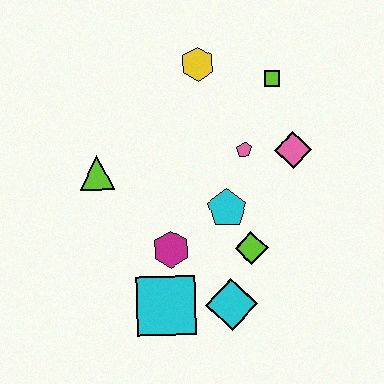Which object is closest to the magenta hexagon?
The cyan square is closest to the magenta hexagon.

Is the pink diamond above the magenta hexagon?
Yes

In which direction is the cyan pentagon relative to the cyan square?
The cyan pentagon is above the cyan square.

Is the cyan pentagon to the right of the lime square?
No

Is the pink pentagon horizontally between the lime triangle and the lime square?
Yes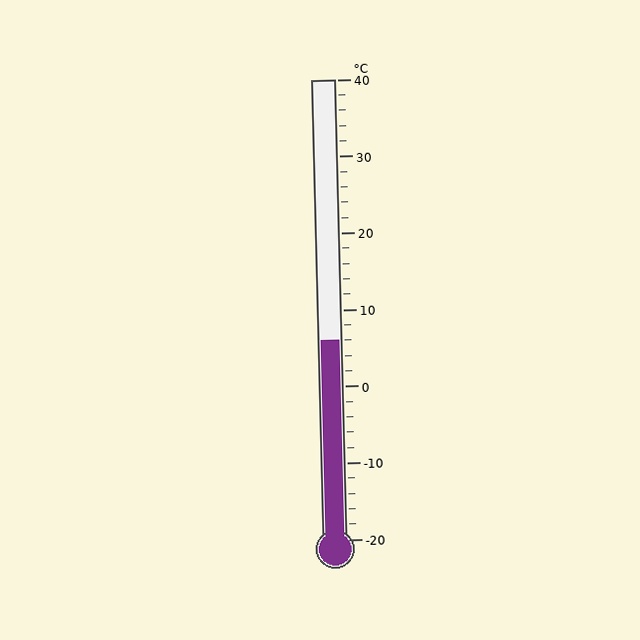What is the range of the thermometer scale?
The thermometer scale ranges from -20°C to 40°C.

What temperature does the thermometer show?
The thermometer shows approximately 6°C.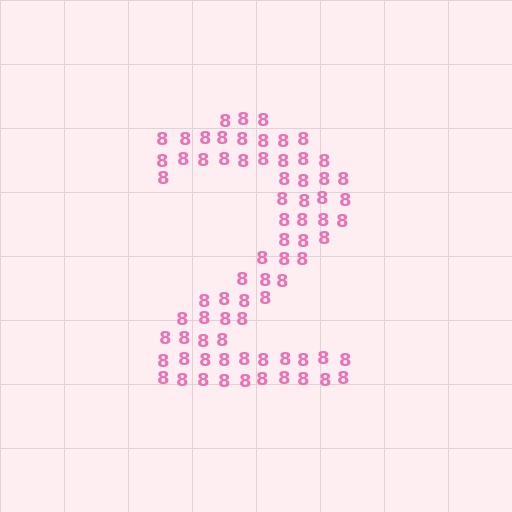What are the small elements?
The small elements are digit 8's.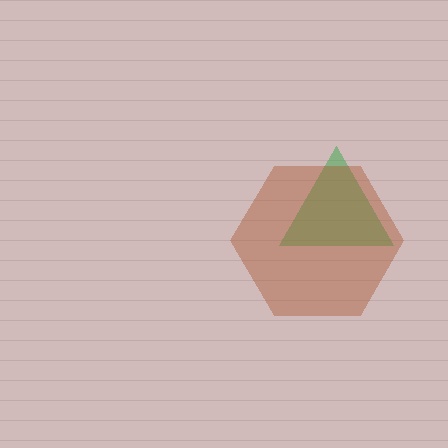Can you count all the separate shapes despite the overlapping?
Yes, there are 2 separate shapes.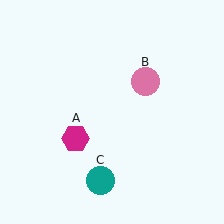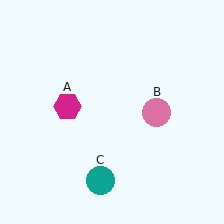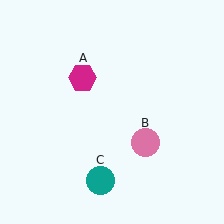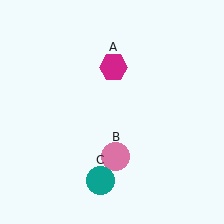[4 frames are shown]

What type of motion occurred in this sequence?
The magenta hexagon (object A), pink circle (object B) rotated clockwise around the center of the scene.